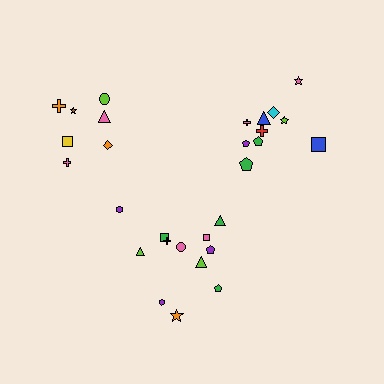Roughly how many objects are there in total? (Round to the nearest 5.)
Roughly 30 objects in total.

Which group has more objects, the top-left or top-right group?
The top-right group.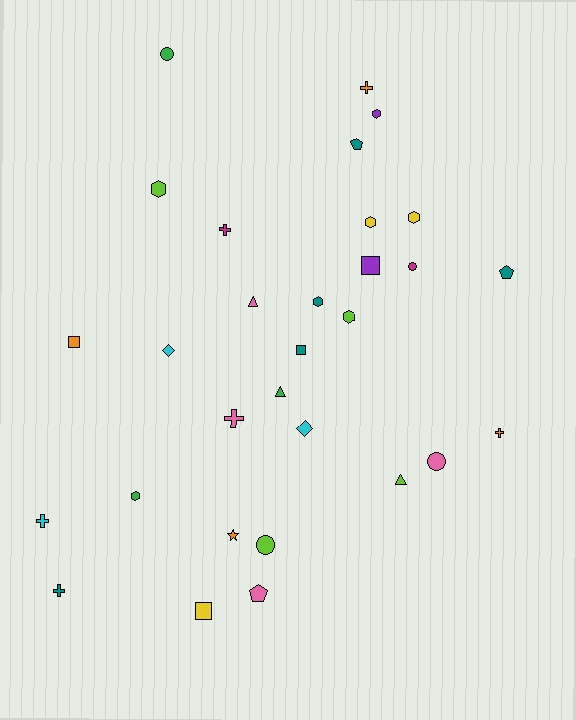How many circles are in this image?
There are 4 circles.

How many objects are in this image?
There are 30 objects.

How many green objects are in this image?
There are 3 green objects.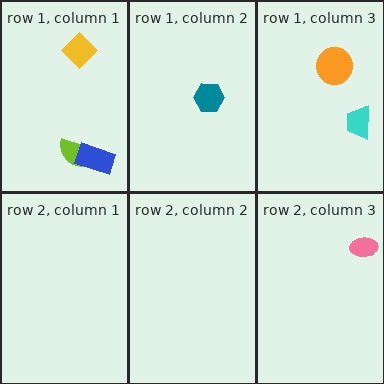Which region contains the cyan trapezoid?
The row 1, column 3 region.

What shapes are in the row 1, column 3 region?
The cyan trapezoid, the orange circle.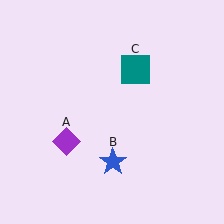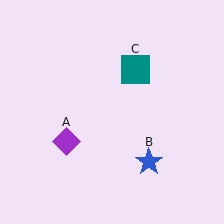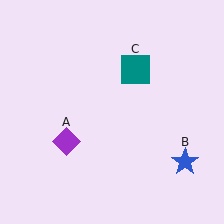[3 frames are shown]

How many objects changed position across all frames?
1 object changed position: blue star (object B).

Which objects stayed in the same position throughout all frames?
Purple diamond (object A) and teal square (object C) remained stationary.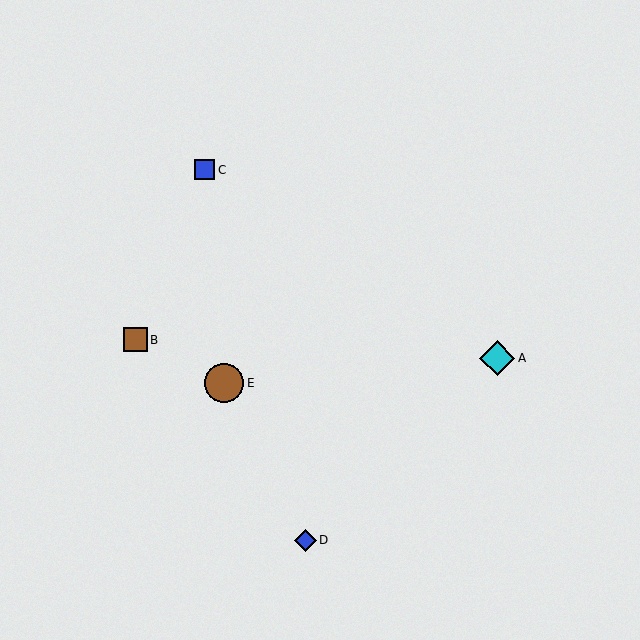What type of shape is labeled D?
Shape D is a blue diamond.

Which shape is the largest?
The brown circle (labeled E) is the largest.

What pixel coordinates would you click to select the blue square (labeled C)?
Click at (204, 170) to select the blue square C.